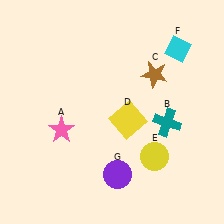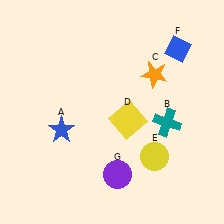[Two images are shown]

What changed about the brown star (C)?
In Image 1, C is brown. In Image 2, it changed to orange.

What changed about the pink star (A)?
In Image 1, A is pink. In Image 2, it changed to blue.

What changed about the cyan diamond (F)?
In Image 1, F is cyan. In Image 2, it changed to blue.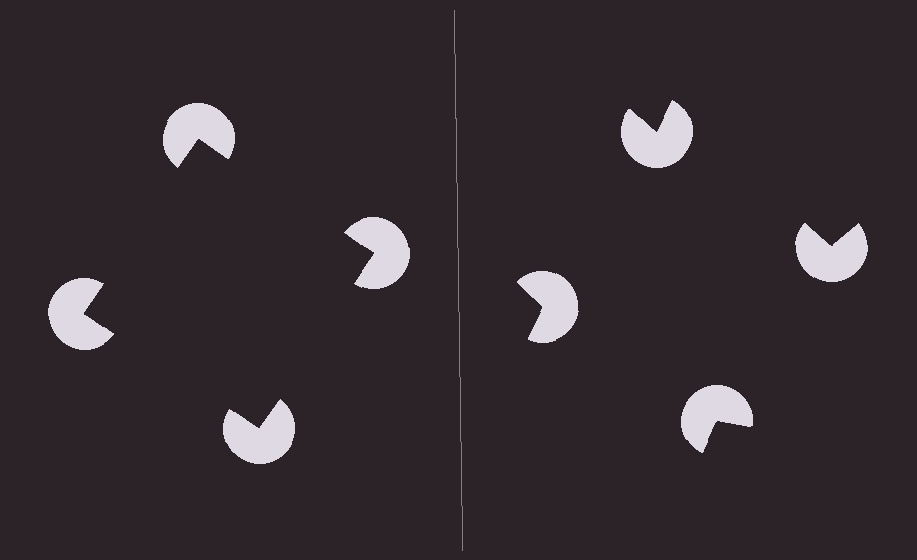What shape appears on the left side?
An illusory square.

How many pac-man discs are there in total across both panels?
8 — 4 on each side.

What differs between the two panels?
The pac-man discs are positioned identically on both sides; only the wedge orientations differ. On the left they align to a square; on the right they are misaligned.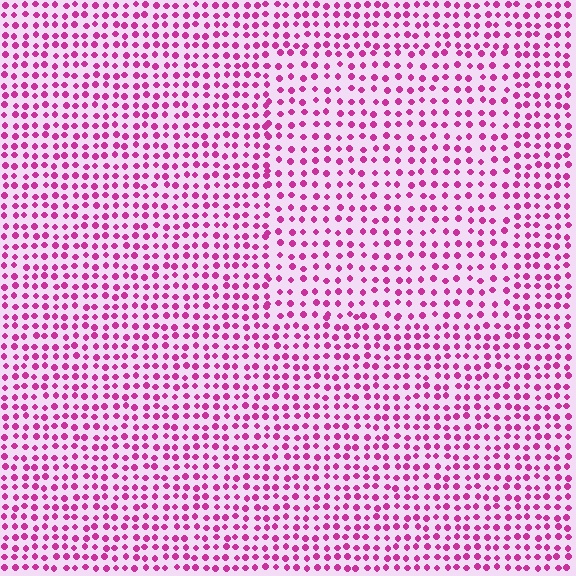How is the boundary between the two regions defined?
The boundary is defined by a change in element density (approximately 1.4x ratio). All elements are the same color, size, and shape.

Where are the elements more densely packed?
The elements are more densely packed outside the rectangle boundary.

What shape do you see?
I see a rectangle.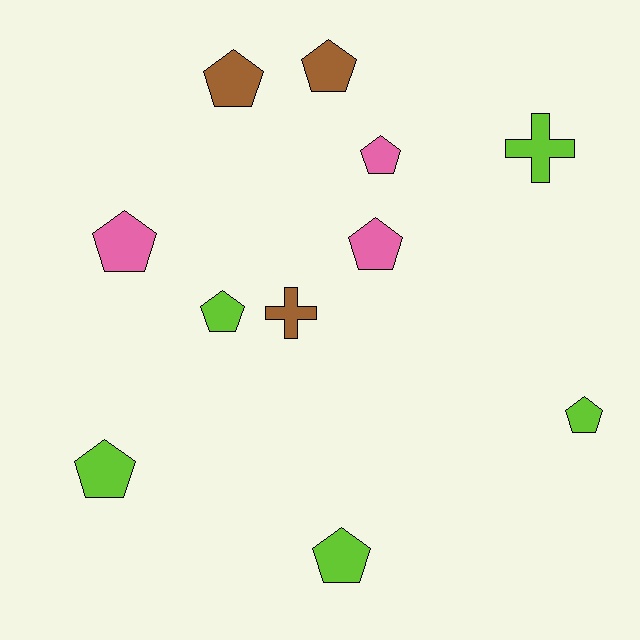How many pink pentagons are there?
There are 3 pink pentagons.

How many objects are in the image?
There are 11 objects.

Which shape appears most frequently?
Pentagon, with 9 objects.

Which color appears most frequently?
Lime, with 5 objects.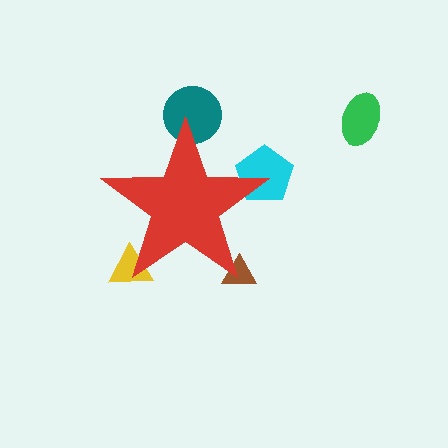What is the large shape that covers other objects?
A red star.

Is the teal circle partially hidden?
Yes, the teal circle is partially hidden behind the red star.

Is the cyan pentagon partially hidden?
Yes, the cyan pentagon is partially hidden behind the red star.